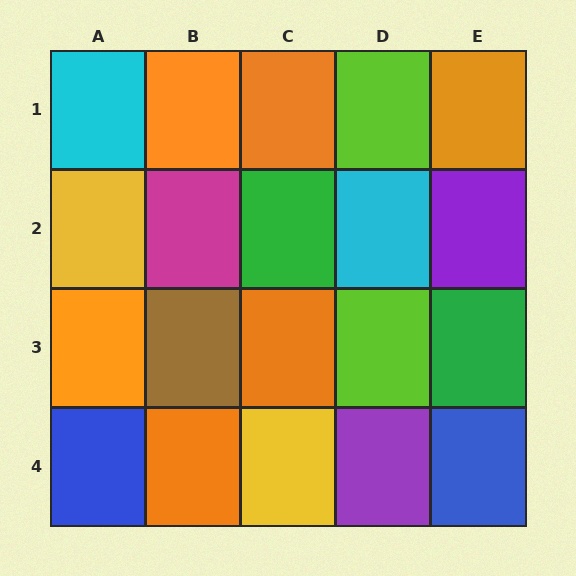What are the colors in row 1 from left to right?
Cyan, orange, orange, lime, orange.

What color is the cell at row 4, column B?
Orange.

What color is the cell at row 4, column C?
Yellow.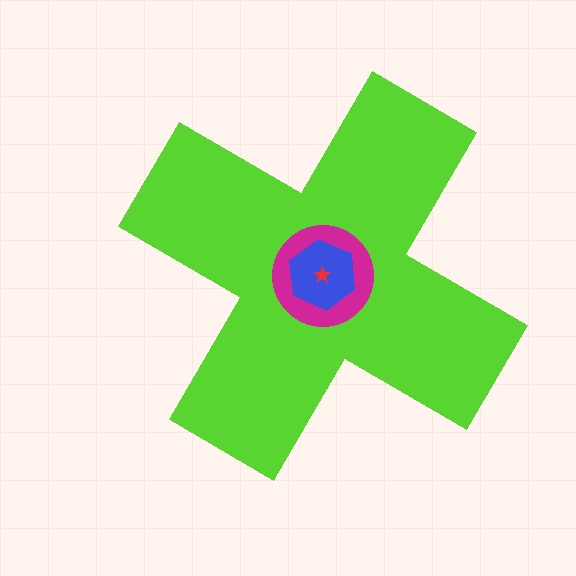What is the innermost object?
The red star.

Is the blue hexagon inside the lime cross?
Yes.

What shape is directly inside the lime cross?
The magenta circle.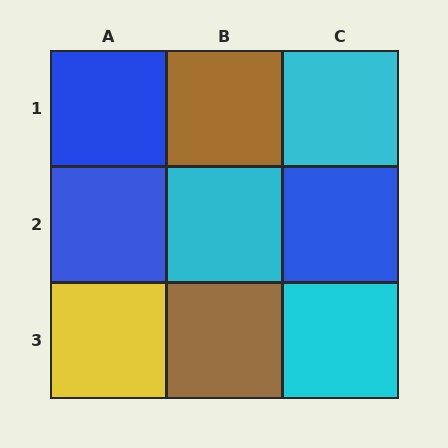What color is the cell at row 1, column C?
Cyan.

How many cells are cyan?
3 cells are cyan.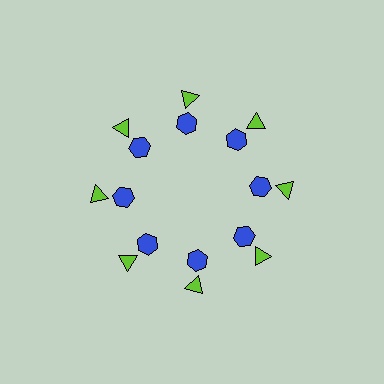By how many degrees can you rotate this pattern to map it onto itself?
The pattern maps onto itself every 45 degrees of rotation.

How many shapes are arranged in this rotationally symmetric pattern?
There are 16 shapes, arranged in 8 groups of 2.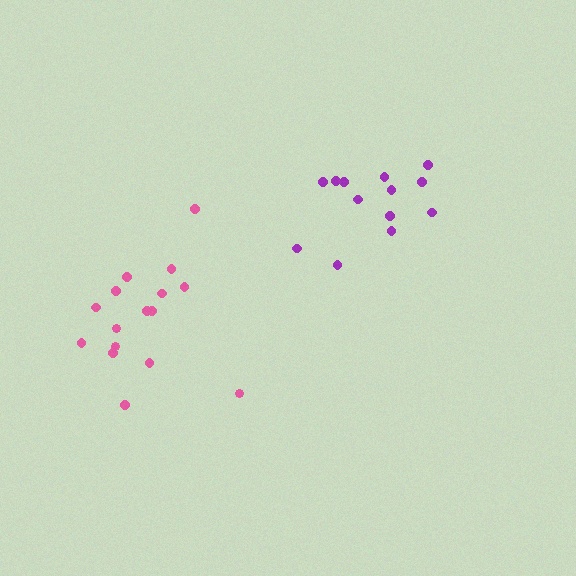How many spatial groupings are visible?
There are 2 spatial groupings.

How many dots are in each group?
Group 1: 13 dots, Group 2: 16 dots (29 total).